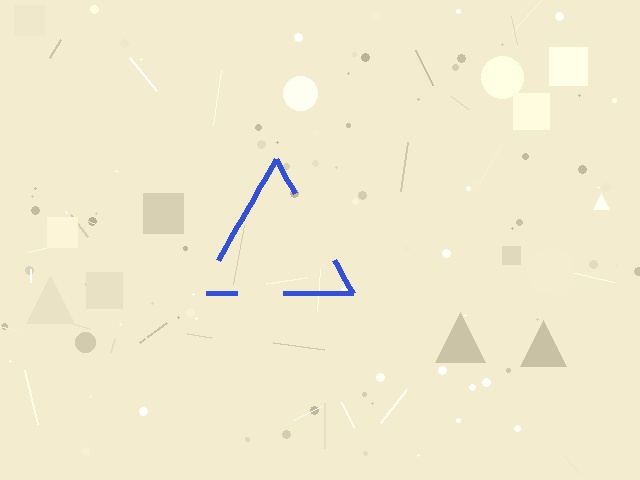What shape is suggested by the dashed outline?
The dashed outline suggests a triangle.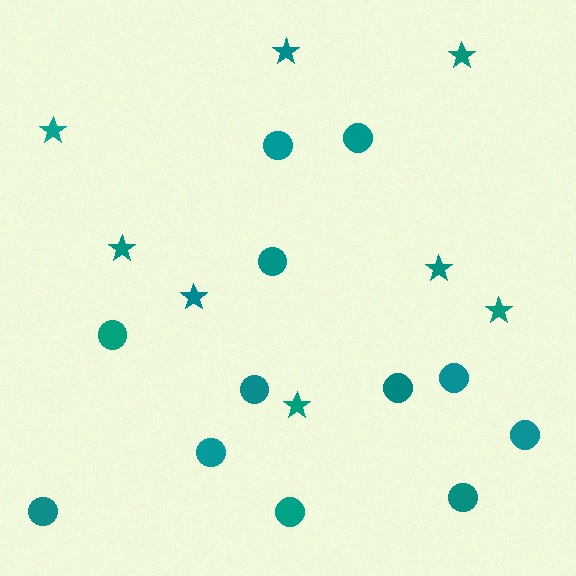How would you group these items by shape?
There are 2 groups: one group of circles (12) and one group of stars (8).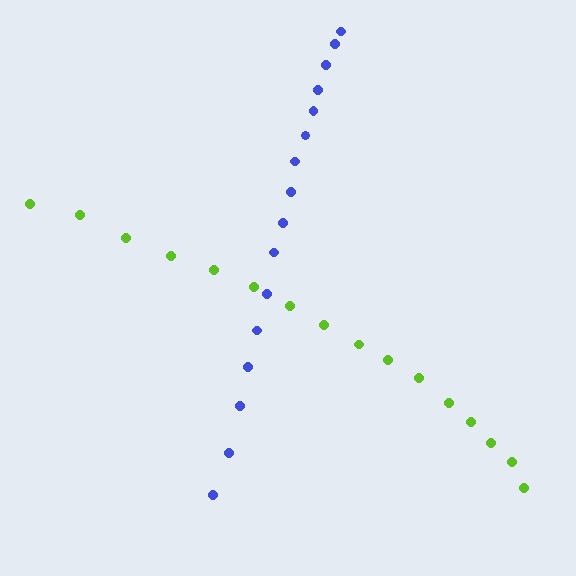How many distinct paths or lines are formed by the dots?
There are 2 distinct paths.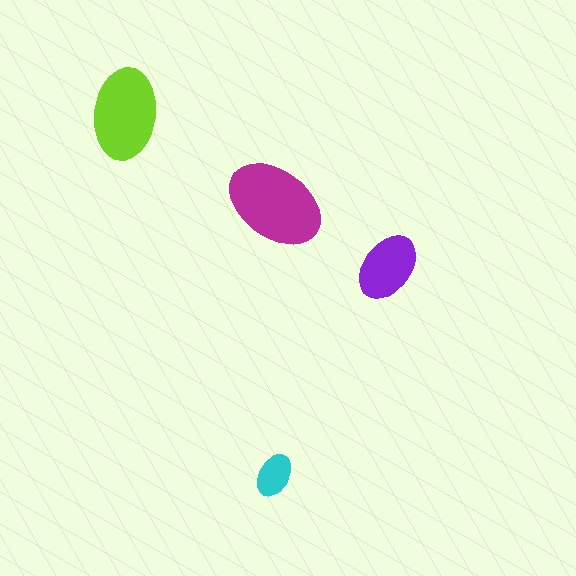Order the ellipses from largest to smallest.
the magenta one, the lime one, the purple one, the cyan one.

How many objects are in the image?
There are 4 objects in the image.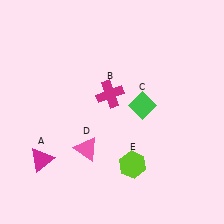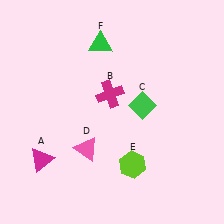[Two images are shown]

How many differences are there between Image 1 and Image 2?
There is 1 difference between the two images.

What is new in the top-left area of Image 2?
A green triangle (F) was added in the top-left area of Image 2.